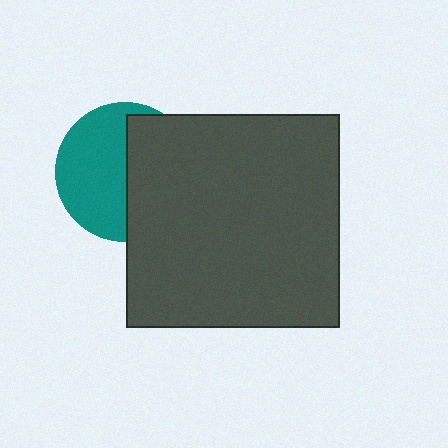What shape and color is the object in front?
The object in front is a dark gray square.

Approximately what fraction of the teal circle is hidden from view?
Roughly 48% of the teal circle is hidden behind the dark gray square.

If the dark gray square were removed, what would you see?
You would see the complete teal circle.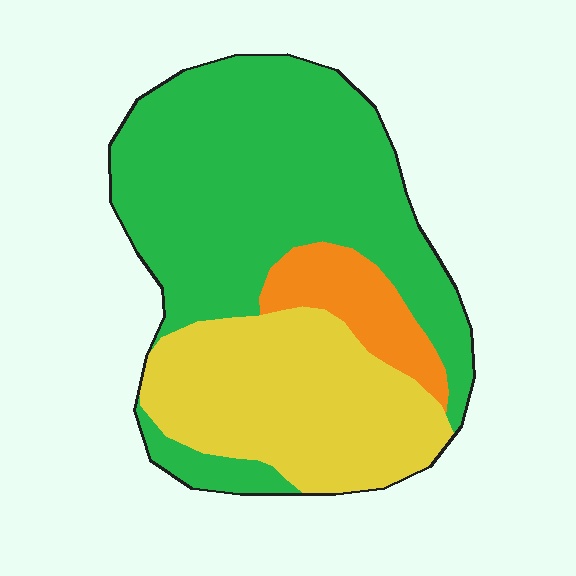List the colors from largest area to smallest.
From largest to smallest: green, yellow, orange.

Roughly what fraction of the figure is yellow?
Yellow covers 33% of the figure.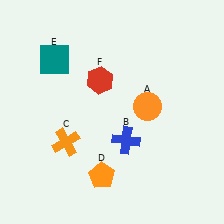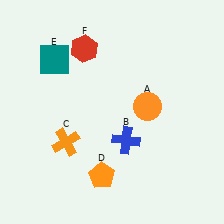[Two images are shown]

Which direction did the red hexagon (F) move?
The red hexagon (F) moved up.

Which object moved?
The red hexagon (F) moved up.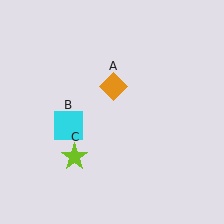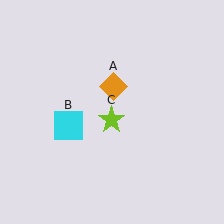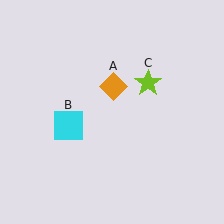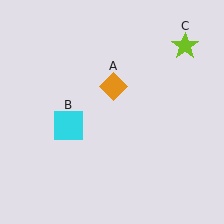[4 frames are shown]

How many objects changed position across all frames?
1 object changed position: lime star (object C).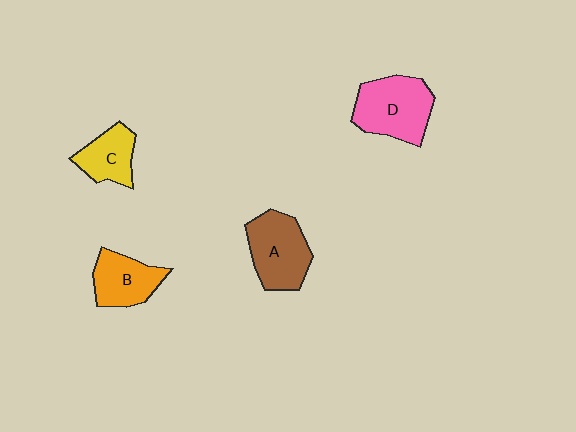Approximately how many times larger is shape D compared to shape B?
Approximately 1.4 times.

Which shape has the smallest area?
Shape C (yellow).